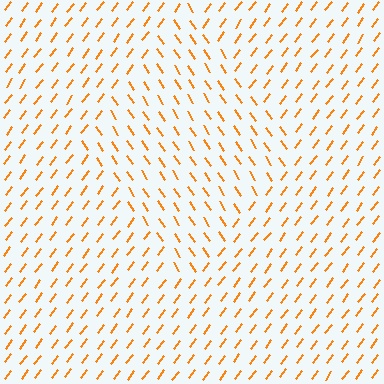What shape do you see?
I see a diamond.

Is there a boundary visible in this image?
Yes, there is a texture boundary formed by a change in line orientation.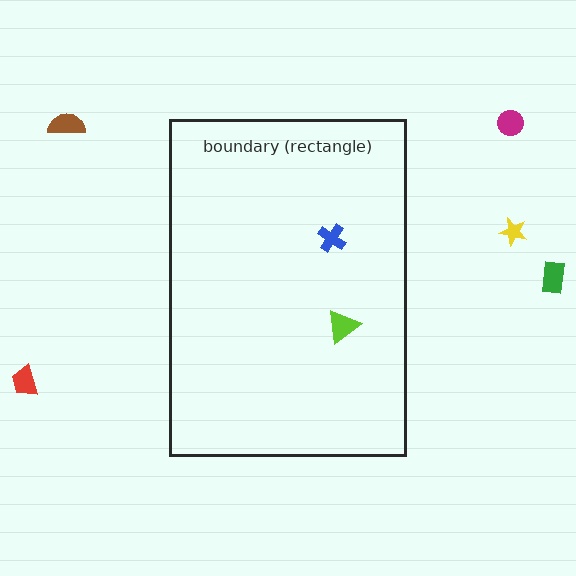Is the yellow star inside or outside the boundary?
Outside.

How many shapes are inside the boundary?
2 inside, 5 outside.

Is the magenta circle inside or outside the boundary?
Outside.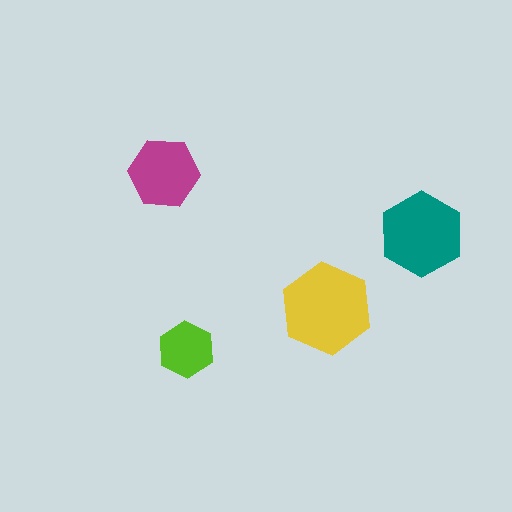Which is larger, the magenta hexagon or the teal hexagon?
The teal one.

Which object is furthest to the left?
The magenta hexagon is leftmost.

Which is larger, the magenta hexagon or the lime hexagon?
The magenta one.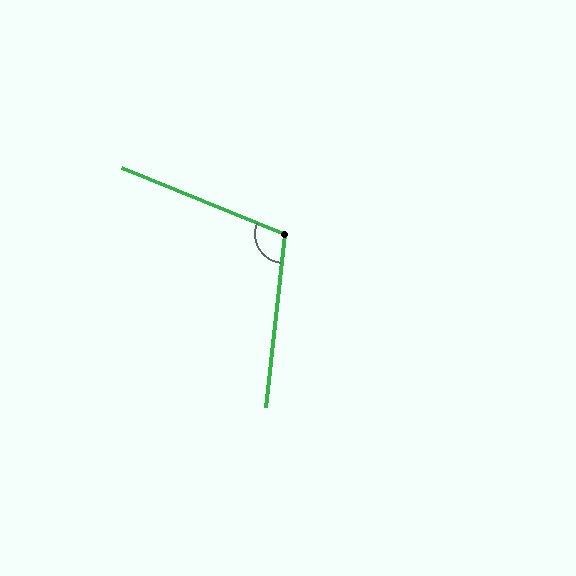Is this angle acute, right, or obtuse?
It is obtuse.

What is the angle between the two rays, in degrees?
Approximately 106 degrees.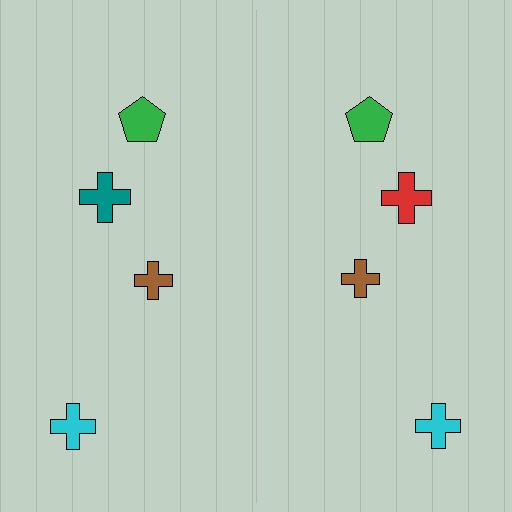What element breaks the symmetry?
The red cross on the right side breaks the symmetry — its mirror counterpart is teal.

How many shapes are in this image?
There are 8 shapes in this image.